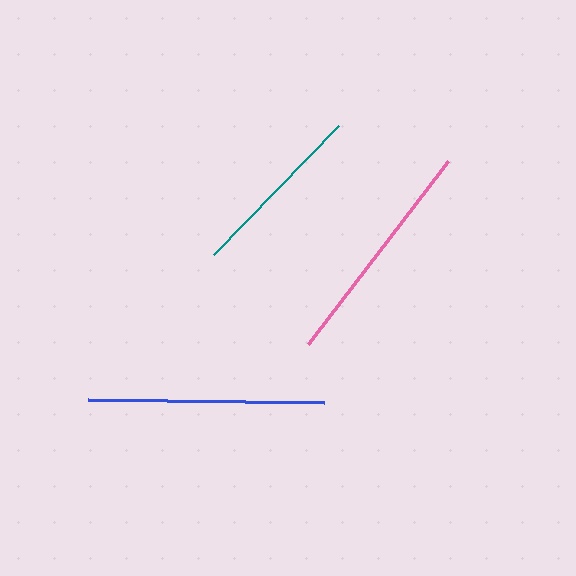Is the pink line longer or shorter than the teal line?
The pink line is longer than the teal line.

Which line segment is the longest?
The blue line is the longest at approximately 236 pixels.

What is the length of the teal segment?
The teal segment is approximately 179 pixels long.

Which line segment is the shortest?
The teal line is the shortest at approximately 179 pixels.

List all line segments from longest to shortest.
From longest to shortest: blue, pink, teal.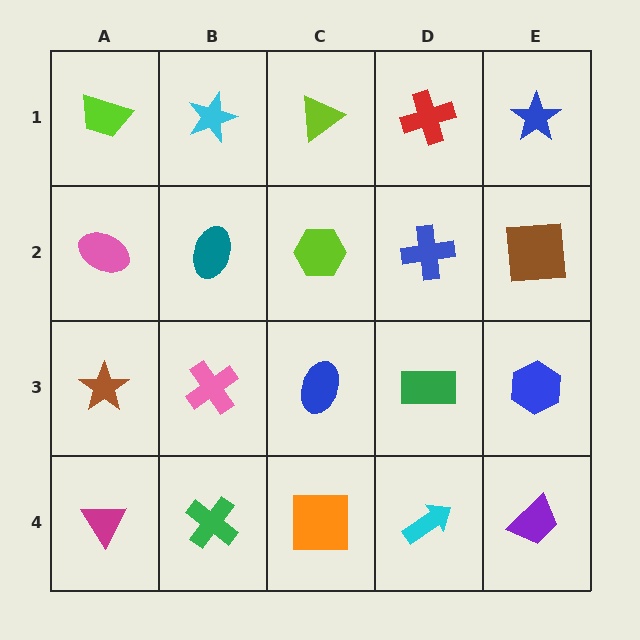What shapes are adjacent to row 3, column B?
A teal ellipse (row 2, column B), a green cross (row 4, column B), a brown star (row 3, column A), a blue ellipse (row 3, column C).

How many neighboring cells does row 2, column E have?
3.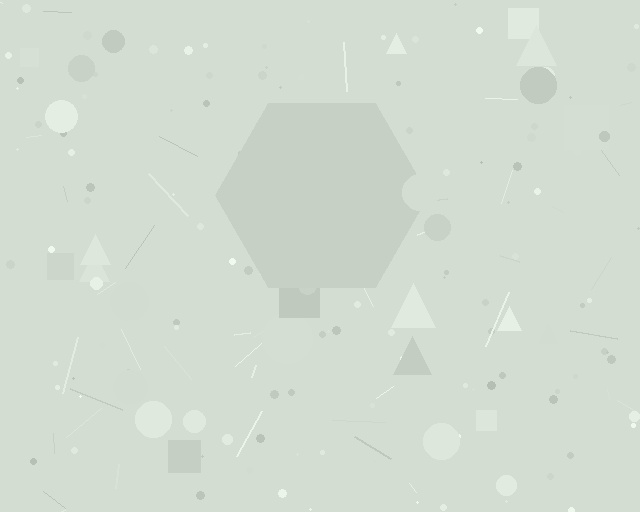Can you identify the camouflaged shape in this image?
The camouflaged shape is a hexagon.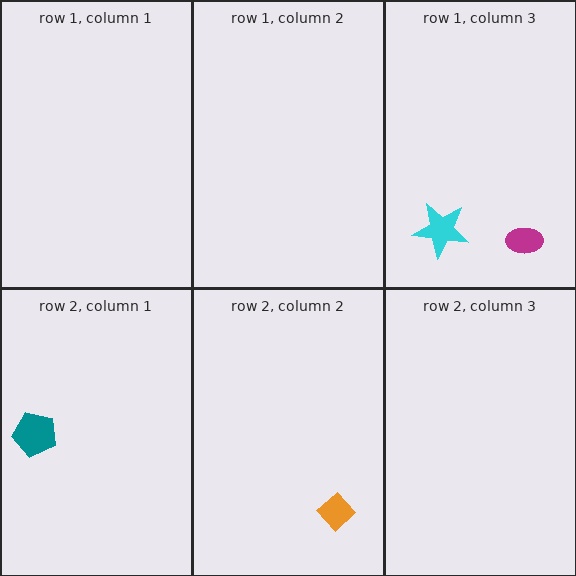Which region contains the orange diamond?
The row 2, column 2 region.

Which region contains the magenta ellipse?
The row 1, column 3 region.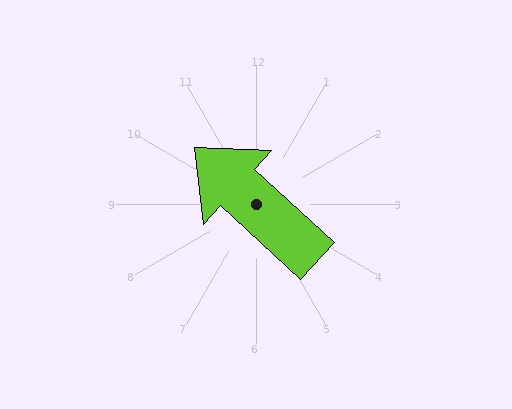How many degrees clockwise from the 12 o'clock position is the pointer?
Approximately 313 degrees.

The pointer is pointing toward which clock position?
Roughly 10 o'clock.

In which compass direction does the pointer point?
Northwest.